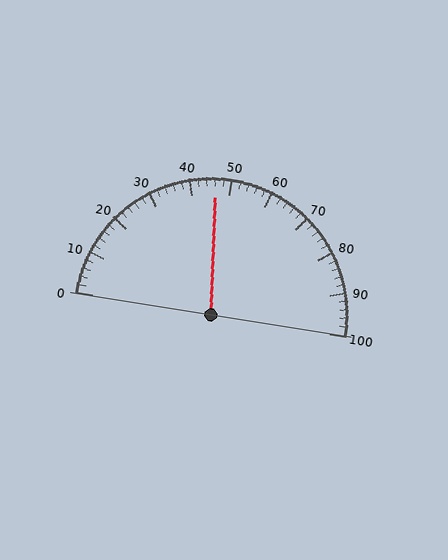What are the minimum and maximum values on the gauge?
The gauge ranges from 0 to 100.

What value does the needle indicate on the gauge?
The needle indicates approximately 46.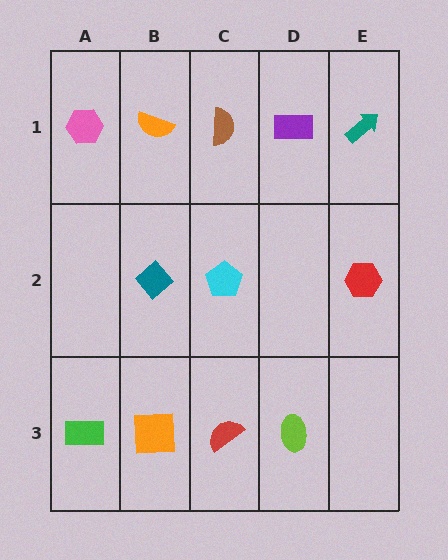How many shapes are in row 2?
3 shapes.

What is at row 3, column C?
A red semicircle.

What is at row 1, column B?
An orange semicircle.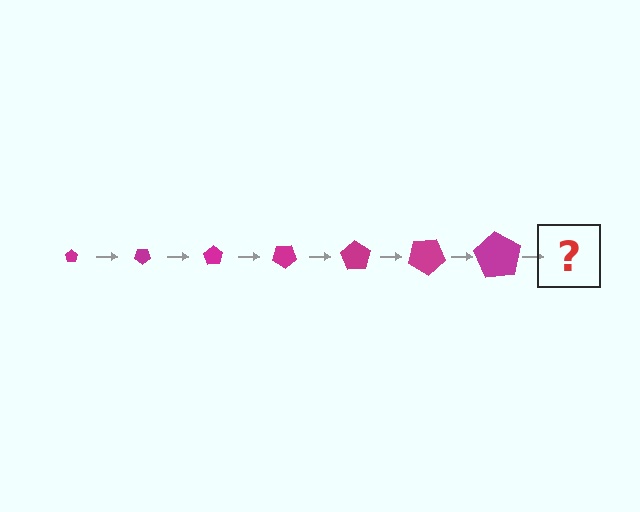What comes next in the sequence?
The next element should be a pentagon, larger than the previous one and rotated 245 degrees from the start.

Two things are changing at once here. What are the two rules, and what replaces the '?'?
The two rules are that the pentagon grows larger each step and it rotates 35 degrees each step. The '?' should be a pentagon, larger than the previous one and rotated 245 degrees from the start.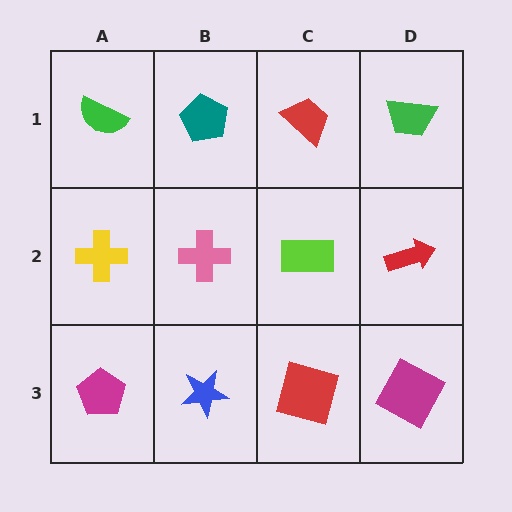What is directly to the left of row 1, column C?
A teal pentagon.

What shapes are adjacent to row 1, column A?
A yellow cross (row 2, column A), a teal pentagon (row 1, column B).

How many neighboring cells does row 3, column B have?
3.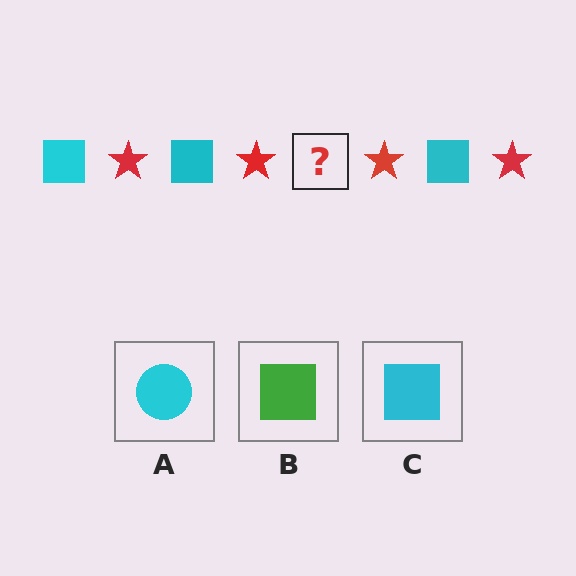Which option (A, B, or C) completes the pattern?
C.